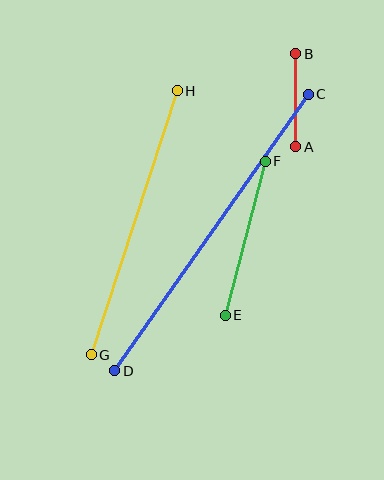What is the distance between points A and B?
The distance is approximately 93 pixels.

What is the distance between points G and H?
The distance is approximately 278 pixels.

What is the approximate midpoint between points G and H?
The midpoint is at approximately (134, 223) pixels.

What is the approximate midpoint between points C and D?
The midpoint is at approximately (211, 233) pixels.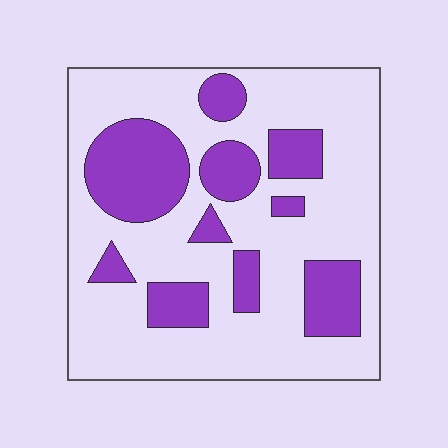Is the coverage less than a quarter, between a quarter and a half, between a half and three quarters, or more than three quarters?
Between a quarter and a half.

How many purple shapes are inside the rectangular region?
10.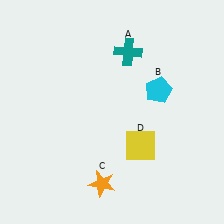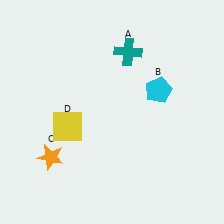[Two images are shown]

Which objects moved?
The objects that moved are: the orange star (C), the yellow square (D).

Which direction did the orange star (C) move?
The orange star (C) moved left.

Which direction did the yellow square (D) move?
The yellow square (D) moved left.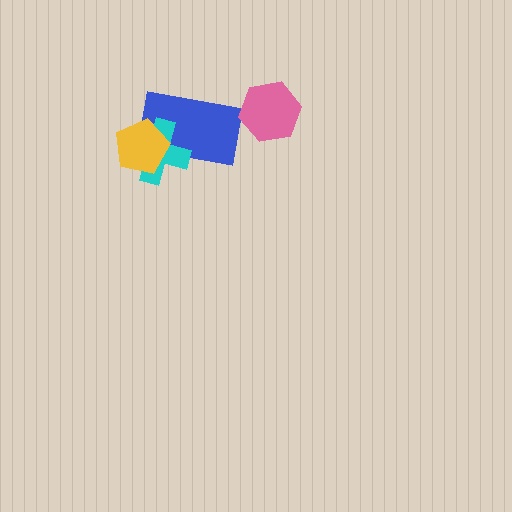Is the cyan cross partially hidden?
Yes, it is partially covered by another shape.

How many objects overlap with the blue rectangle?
2 objects overlap with the blue rectangle.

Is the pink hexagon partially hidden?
No, no other shape covers it.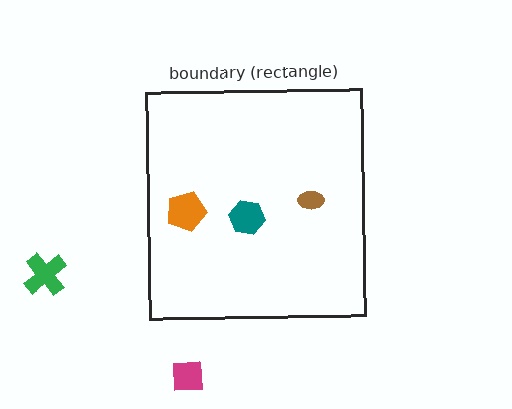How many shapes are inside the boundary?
3 inside, 2 outside.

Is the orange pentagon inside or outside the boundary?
Inside.